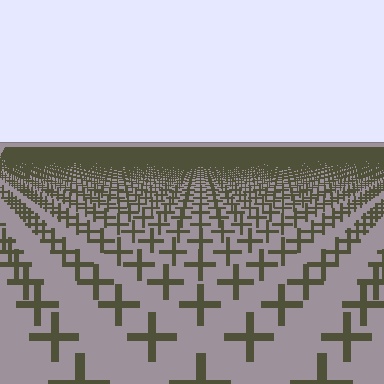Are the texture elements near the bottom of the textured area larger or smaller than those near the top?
Larger. Near the bottom, elements are closer to the viewer and appear at a bigger on-screen size.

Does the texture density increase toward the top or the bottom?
Density increases toward the top.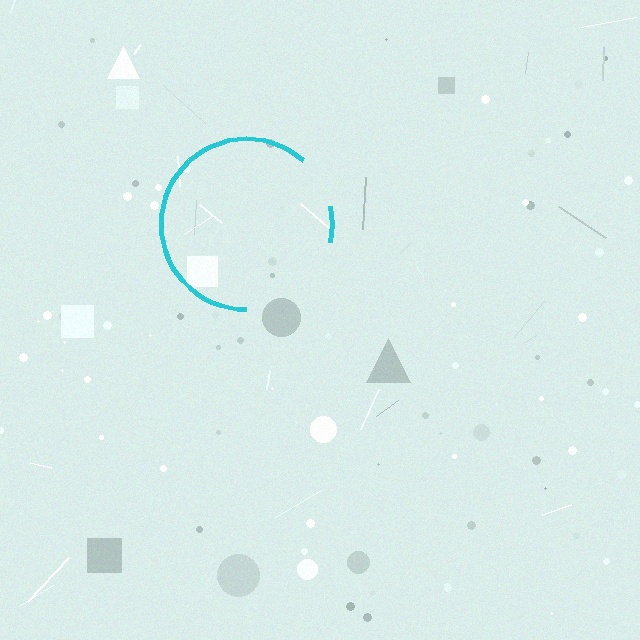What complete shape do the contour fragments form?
The contour fragments form a circle.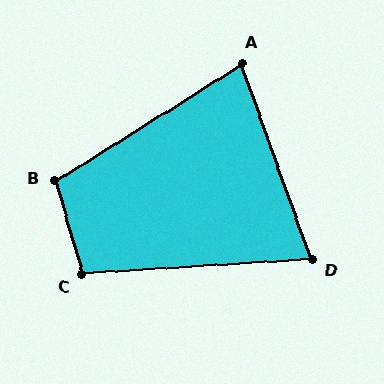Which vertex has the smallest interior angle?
D, at approximately 74 degrees.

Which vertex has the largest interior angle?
B, at approximately 106 degrees.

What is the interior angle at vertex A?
Approximately 78 degrees (acute).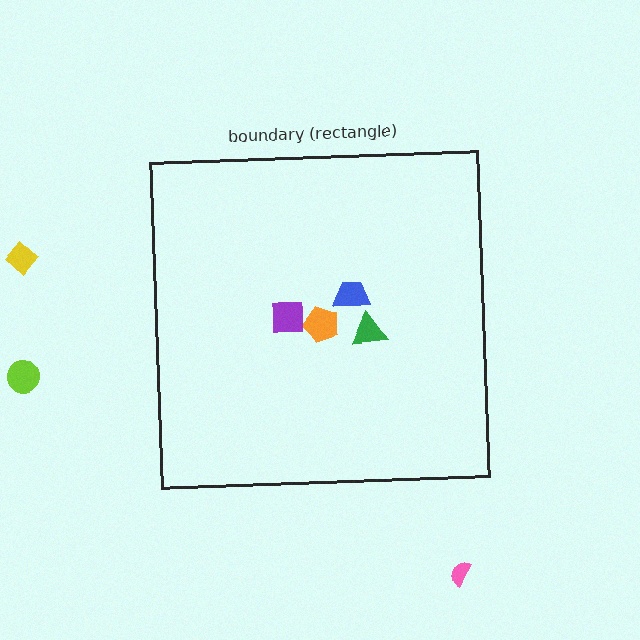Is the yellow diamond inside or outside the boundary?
Outside.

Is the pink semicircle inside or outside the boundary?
Outside.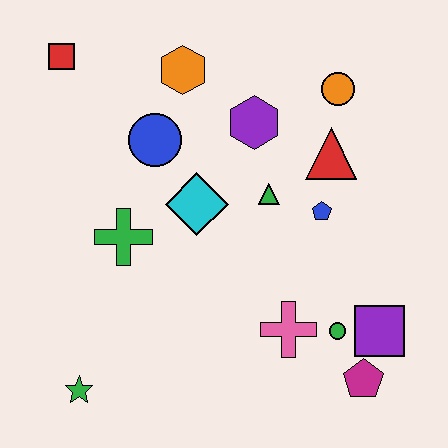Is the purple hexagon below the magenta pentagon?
No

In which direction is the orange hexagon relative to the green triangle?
The orange hexagon is above the green triangle.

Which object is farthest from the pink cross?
The red square is farthest from the pink cross.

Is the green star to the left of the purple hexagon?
Yes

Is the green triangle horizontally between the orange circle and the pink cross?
No